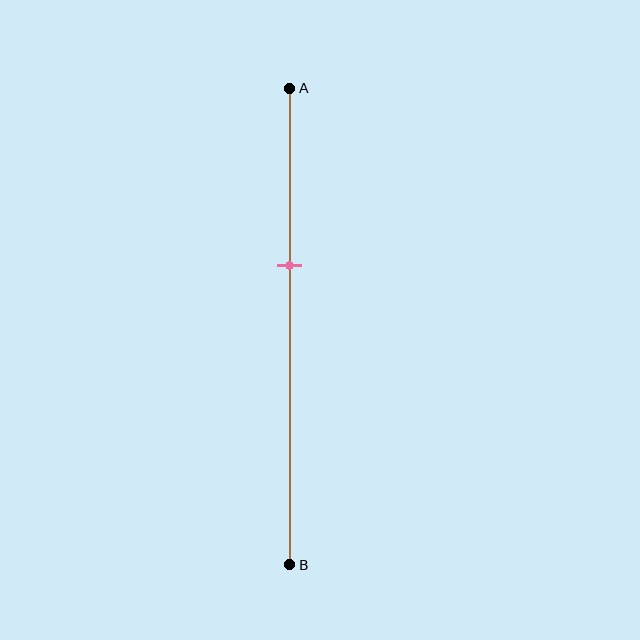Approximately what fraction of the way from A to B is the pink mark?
The pink mark is approximately 35% of the way from A to B.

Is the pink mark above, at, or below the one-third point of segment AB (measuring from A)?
The pink mark is below the one-third point of segment AB.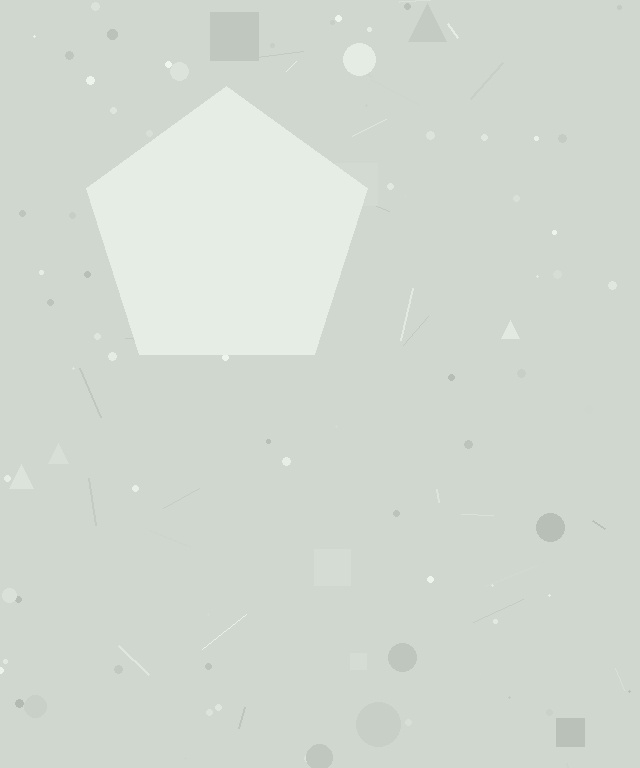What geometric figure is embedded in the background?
A pentagon is embedded in the background.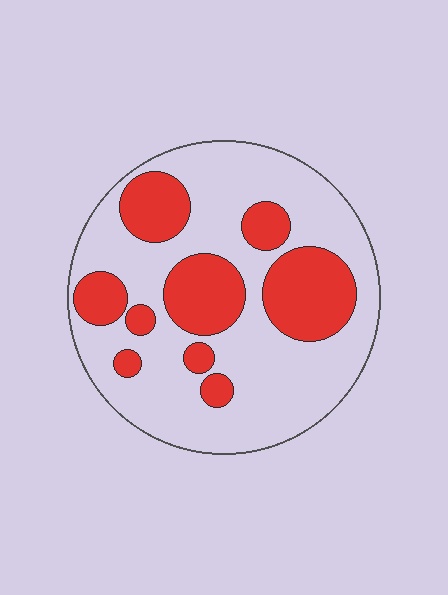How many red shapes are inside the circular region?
9.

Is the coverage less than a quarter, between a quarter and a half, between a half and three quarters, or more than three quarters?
Between a quarter and a half.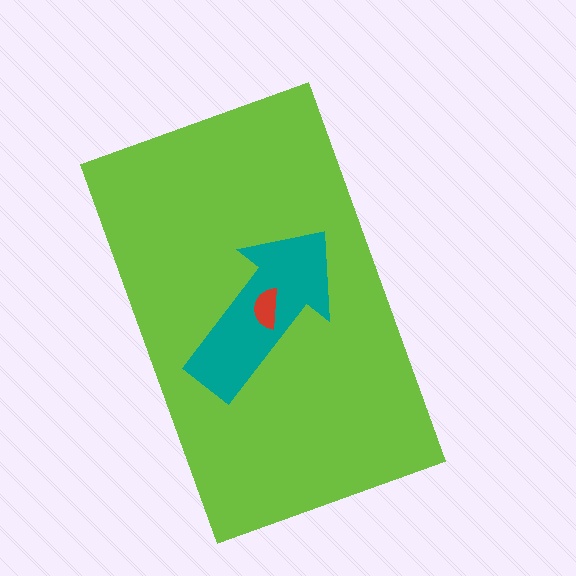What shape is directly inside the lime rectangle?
The teal arrow.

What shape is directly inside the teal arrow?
The red semicircle.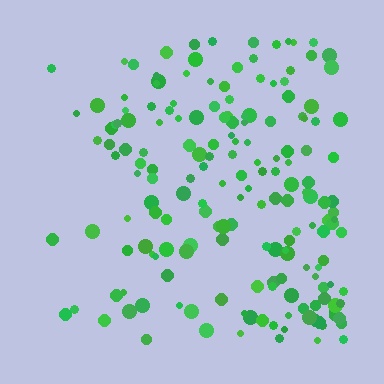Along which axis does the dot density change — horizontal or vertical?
Horizontal.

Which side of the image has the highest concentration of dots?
The right.